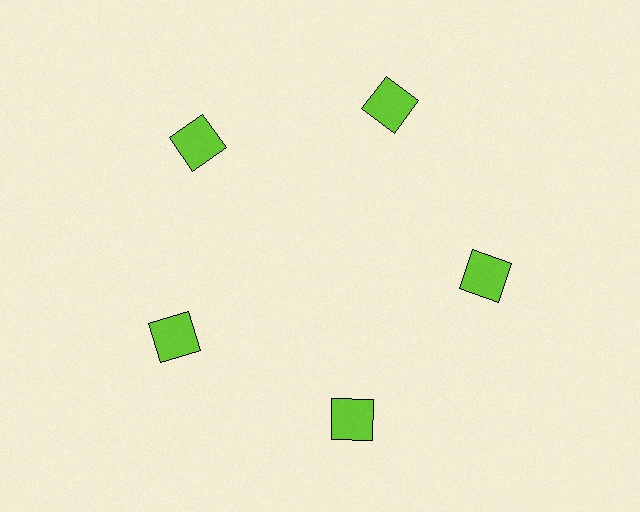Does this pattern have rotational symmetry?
Yes, this pattern has 5-fold rotational symmetry. It looks the same after rotating 72 degrees around the center.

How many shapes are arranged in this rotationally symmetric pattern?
There are 5 shapes, arranged in 5 groups of 1.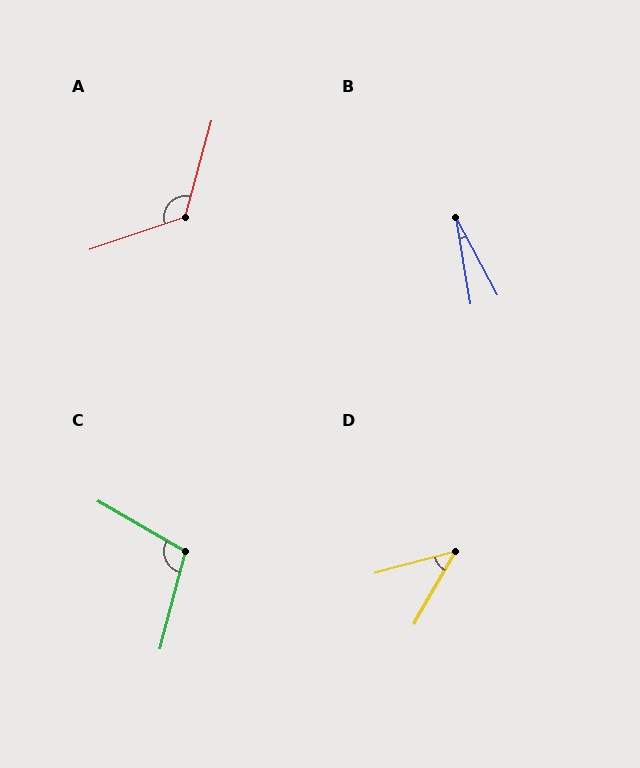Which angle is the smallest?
B, at approximately 19 degrees.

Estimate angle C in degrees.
Approximately 105 degrees.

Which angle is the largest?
A, at approximately 124 degrees.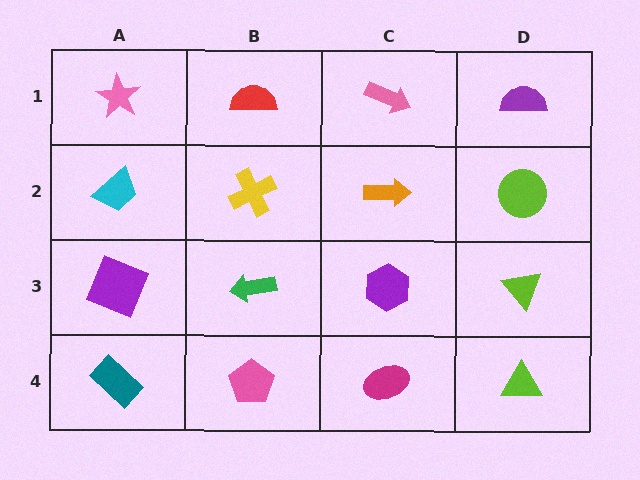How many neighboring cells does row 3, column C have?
4.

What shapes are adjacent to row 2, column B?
A red semicircle (row 1, column B), a green arrow (row 3, column B), a cyan trapezoid (row 2, column A), an orange arrow (row 2, column C).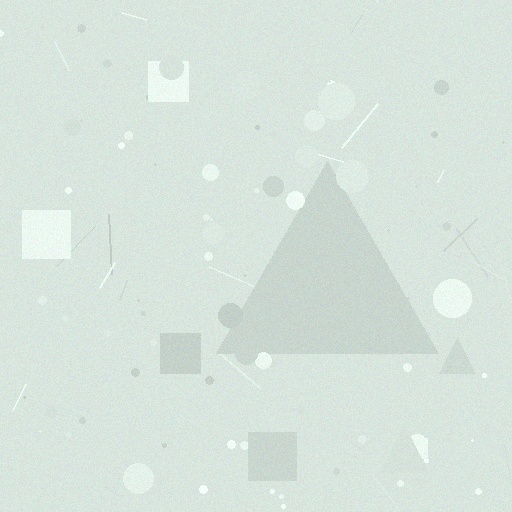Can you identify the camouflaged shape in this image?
The camouflaged shape is a triangle.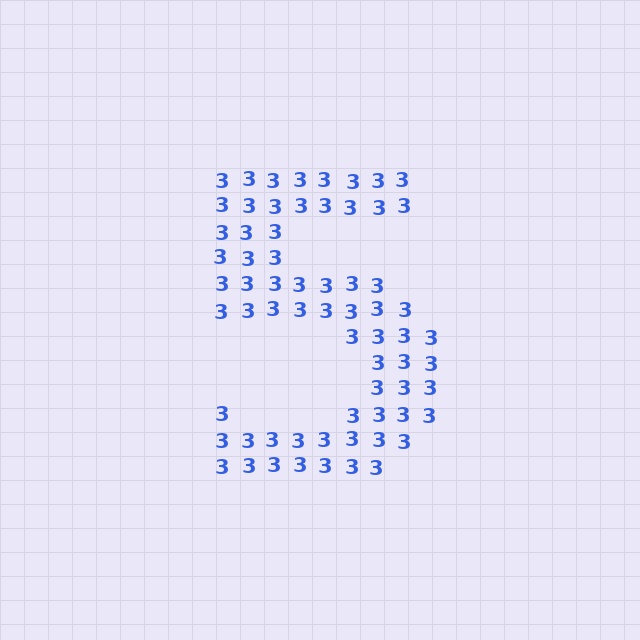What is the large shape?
The large shape is the digit 5.